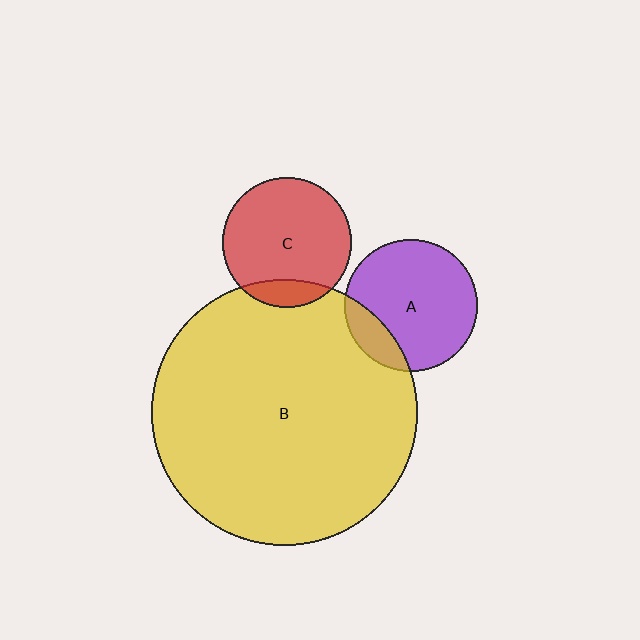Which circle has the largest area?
Circle B (yellow).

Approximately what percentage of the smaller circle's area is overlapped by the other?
Approximately 15%.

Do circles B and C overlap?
Yes.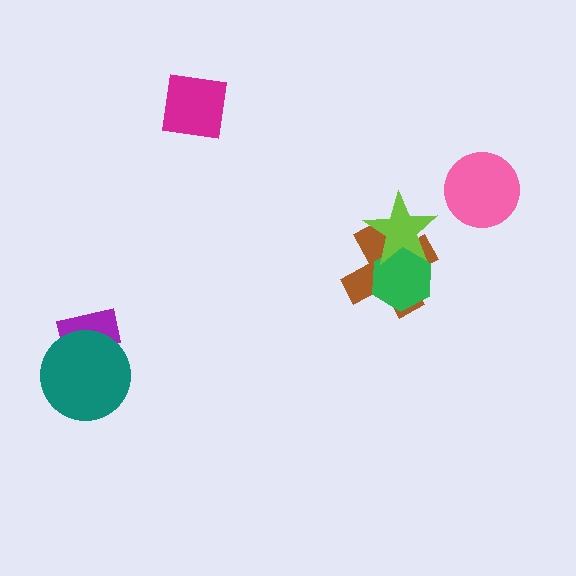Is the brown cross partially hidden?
Yes, it is partially covered by another shape.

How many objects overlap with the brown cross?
2 objects overlap with the brown cross.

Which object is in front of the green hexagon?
The lime star is in front of the green hexagon.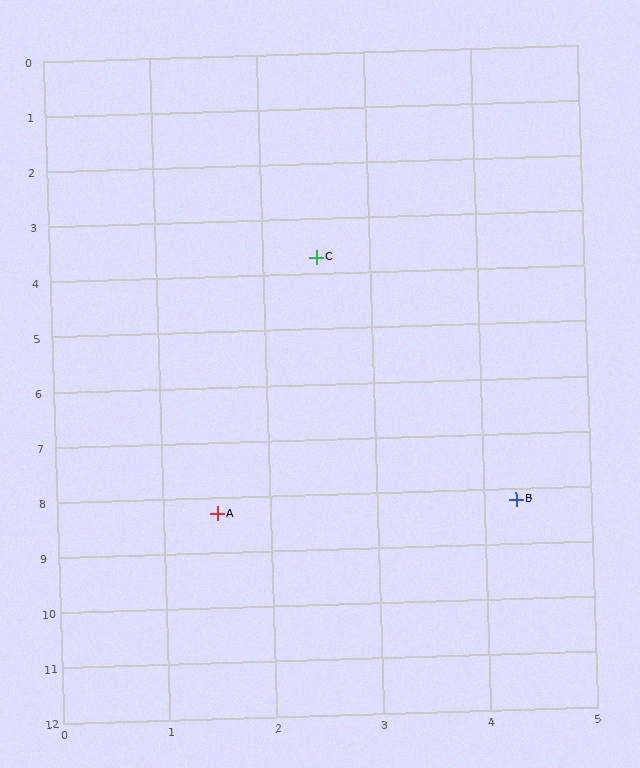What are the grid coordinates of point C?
Point C is at approximately (2.5, 3.7).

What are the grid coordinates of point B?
Point B is at approximately (4.3, 8.2).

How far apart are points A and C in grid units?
Points A and C are about 4.7 grid units apart.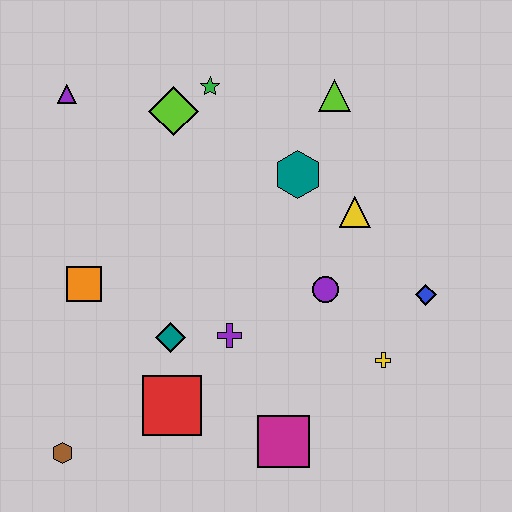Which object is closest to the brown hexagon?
The red square is closest to the brown hexagon.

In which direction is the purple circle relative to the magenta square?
The purple circle is above the magenta square.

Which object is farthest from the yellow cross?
The purple triangle is farthest from the yellow cross.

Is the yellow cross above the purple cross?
No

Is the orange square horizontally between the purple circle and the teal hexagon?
No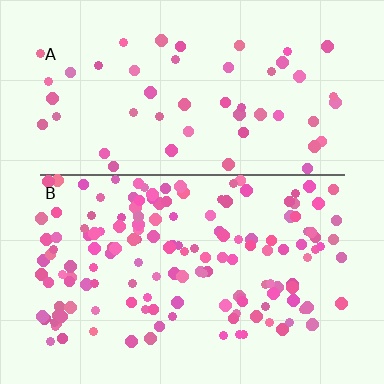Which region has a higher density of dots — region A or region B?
B (the bottom).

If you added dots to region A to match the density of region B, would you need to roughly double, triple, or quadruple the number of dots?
Approximately triple.